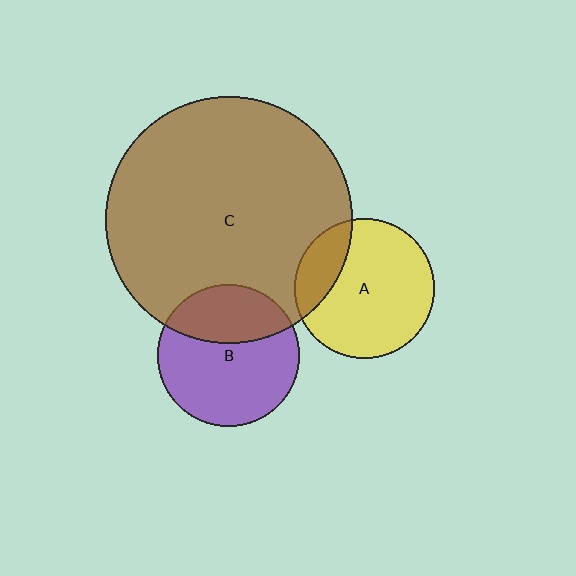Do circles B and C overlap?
Yes.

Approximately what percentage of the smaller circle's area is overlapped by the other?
Approximately 35%.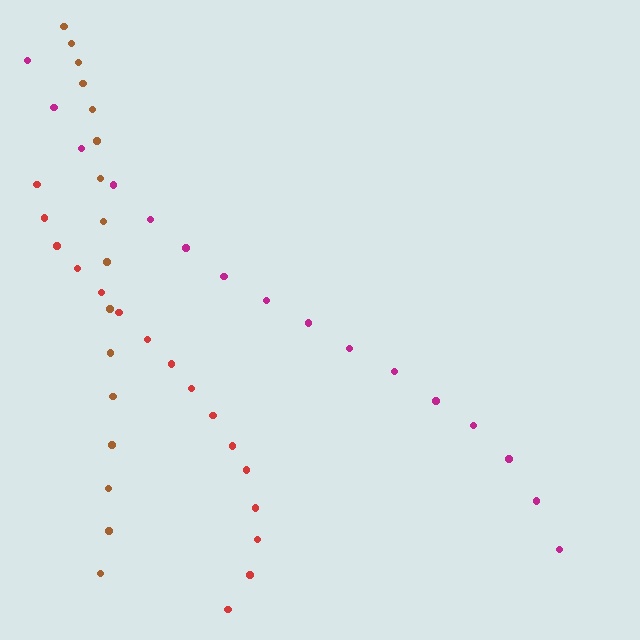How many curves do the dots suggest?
There are 3 distinct paths.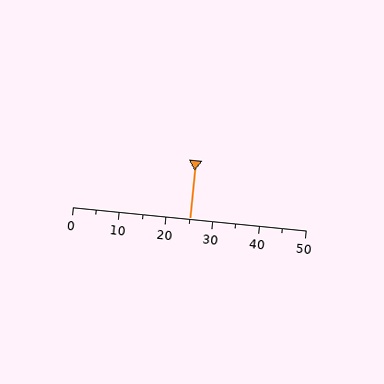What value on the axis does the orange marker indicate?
The marker indicates approximately 25.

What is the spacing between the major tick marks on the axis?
The major ticks are spaced 10 apart.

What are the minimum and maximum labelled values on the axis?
The axis runs from 0 to 50.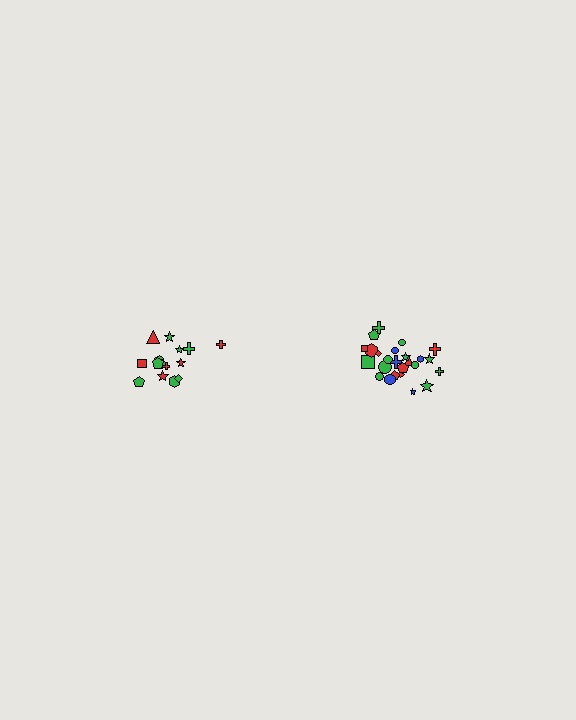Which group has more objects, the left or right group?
The right group.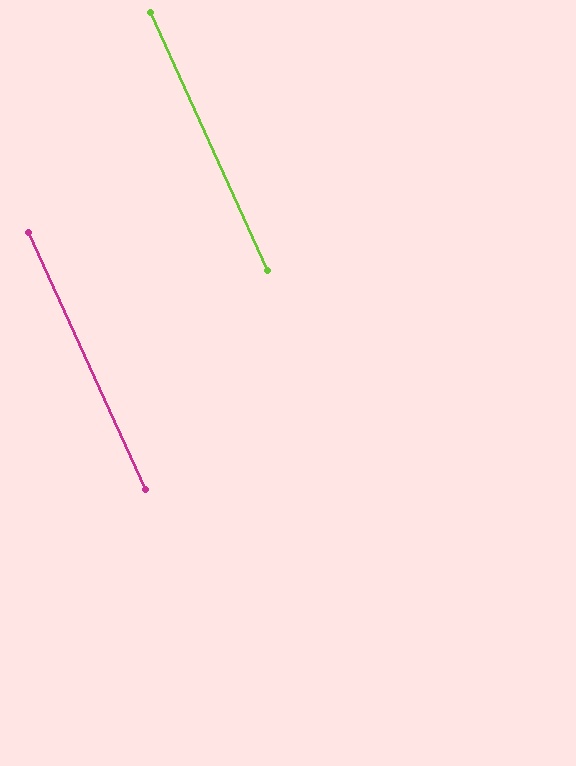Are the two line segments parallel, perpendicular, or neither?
Parallel — their directions differ by only 0.2°.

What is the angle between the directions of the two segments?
Approximately 0 degrees.